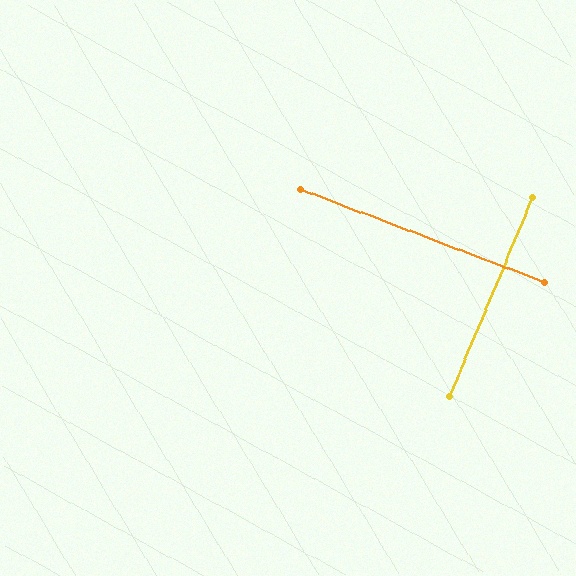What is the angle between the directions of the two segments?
Approximately 88 degrees.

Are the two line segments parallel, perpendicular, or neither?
Perpendicular — they meet at approximately 88°.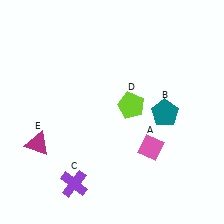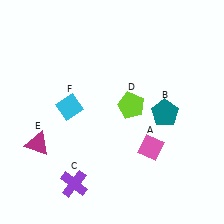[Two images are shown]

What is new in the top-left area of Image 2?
A cyan diamond (F) was added in the top-left area of Image 2.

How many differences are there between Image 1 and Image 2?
There is 1 difference between the two images.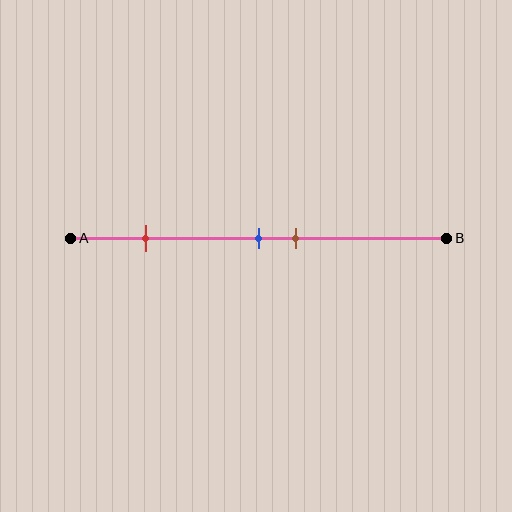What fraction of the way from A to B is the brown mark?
The brown mark is approximately 60% (0.6) of the way from A to B.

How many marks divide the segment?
There are 3 marks dividing the segment.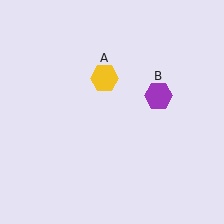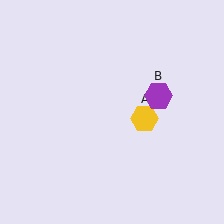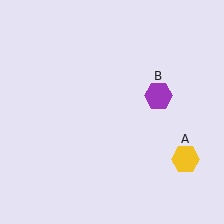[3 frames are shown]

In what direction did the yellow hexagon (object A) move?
The yellow hexagon (object A) moved down and to the right.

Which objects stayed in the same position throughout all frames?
Purple hexagon (object B) remained stationary.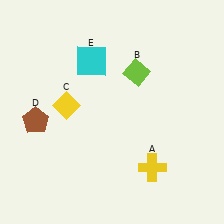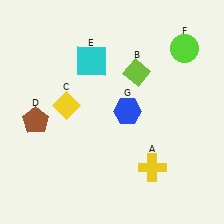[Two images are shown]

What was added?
A lime circle (F), a blue hexagon (G) were added in Image 2.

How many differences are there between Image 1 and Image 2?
There are 2 differences between the two images.